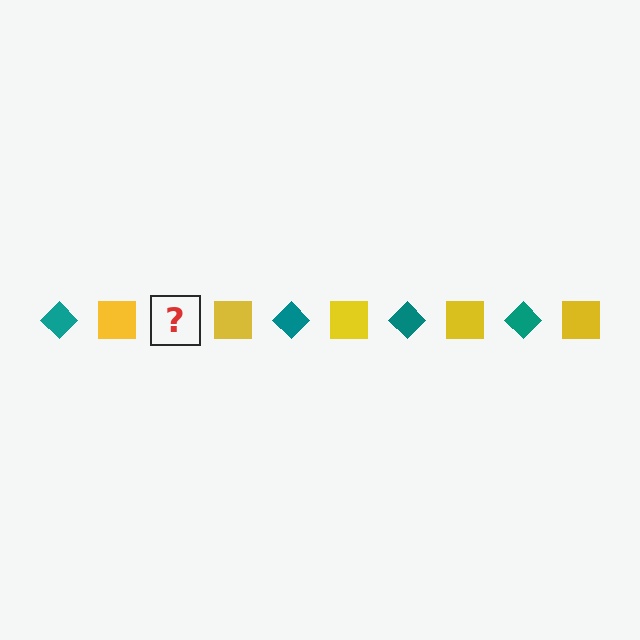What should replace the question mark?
The question mark should be replaced with a teal diamond.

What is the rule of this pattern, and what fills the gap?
The rule is that the pattern alternates between teal diamond and yellow square. The gap should be filled with a teal diamond.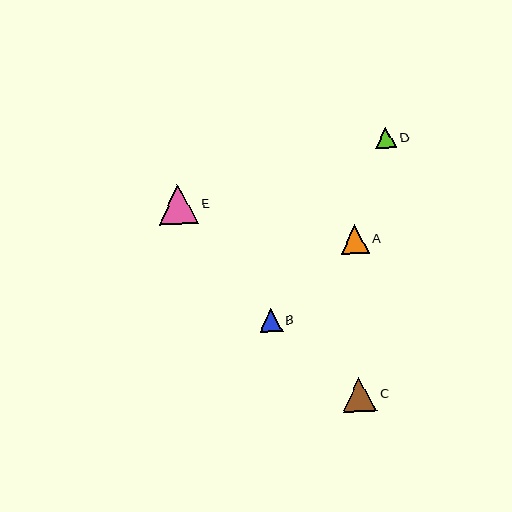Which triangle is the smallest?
Triangle D is the smallest with a size of approximately 21 pixels.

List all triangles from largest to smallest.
From largest to smallest: E, C, A, B, D.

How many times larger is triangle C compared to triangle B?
Triangle C is approximately 1.5 times the size of triangle B.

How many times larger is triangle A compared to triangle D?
Triangle A is approximately 1.4 times the size of triangle D.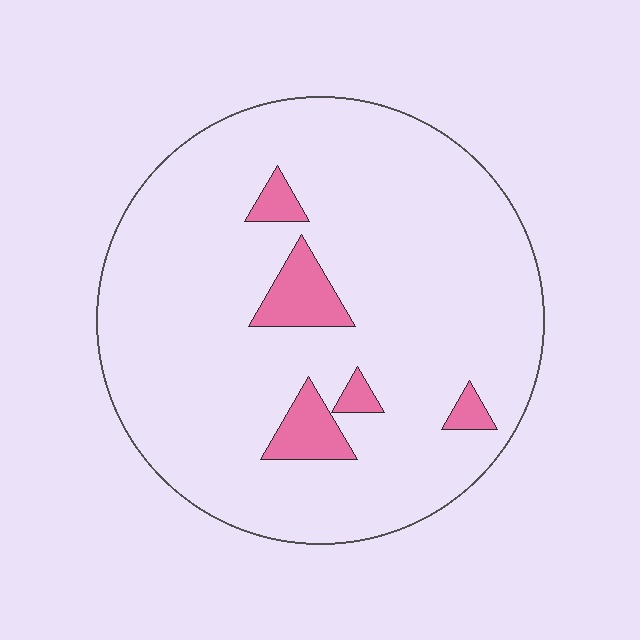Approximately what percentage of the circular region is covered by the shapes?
Approximately 10%.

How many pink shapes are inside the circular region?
5.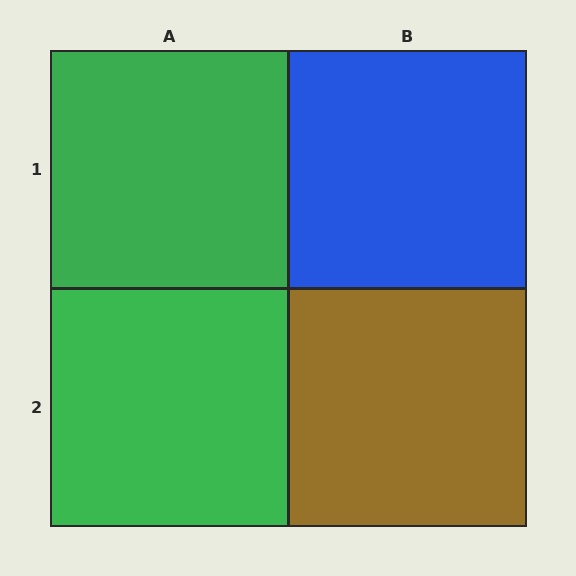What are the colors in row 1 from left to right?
Green, blue.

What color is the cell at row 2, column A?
Green.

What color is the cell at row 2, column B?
Brown.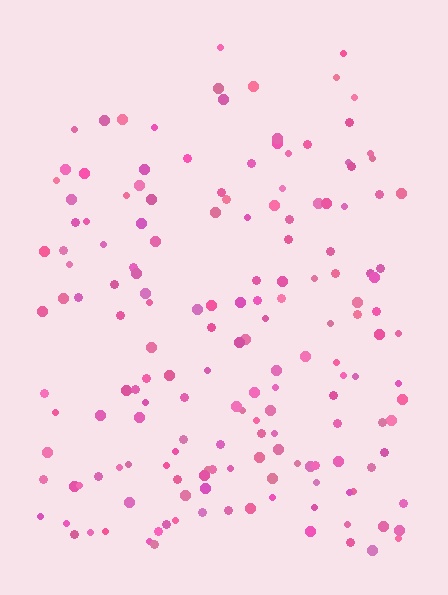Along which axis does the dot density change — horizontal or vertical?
Vertical.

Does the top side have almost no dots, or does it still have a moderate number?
Still a moderate number, just noticeably fewer than the bottom.